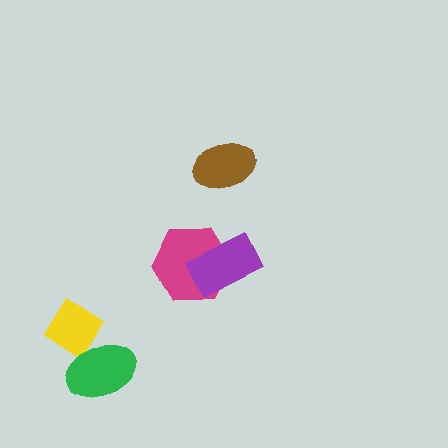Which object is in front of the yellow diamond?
The green ellipse is in front of the yellow diamond.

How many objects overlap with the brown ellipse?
0 objects overlap with the brown ellipse.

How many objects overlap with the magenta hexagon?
1 object overlaps with the magenta hexagon.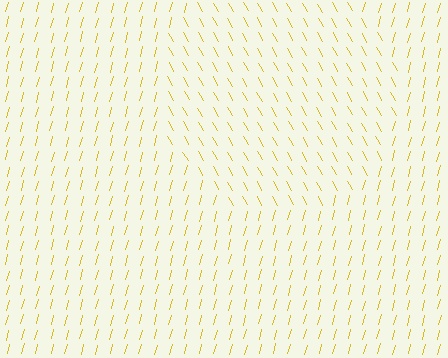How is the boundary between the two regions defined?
The boundary is defined purely by a change in line orientation (approximately 45 degrees difference). All lines are the same color and thickness.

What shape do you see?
I see a circle.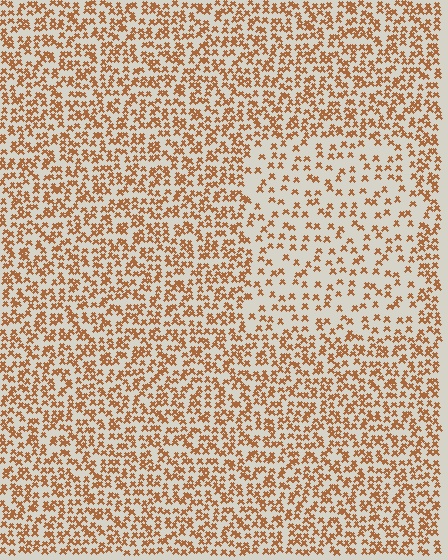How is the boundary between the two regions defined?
The boundary is defined by a change in element density (approximately 2.0x ratio). All elements are the same color, size, and shape.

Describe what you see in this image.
The image contains small brown elements arranged at two different densities. A rectangle-shaped region is visible where the elements are less densely packed than the surrounding area.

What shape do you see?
I see a rectangle.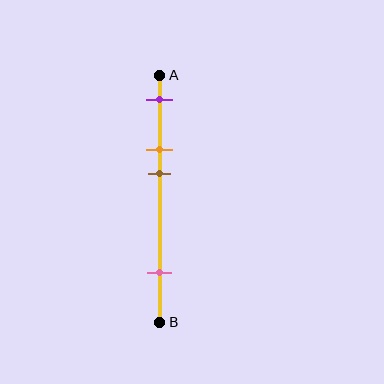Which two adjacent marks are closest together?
The orange and brown marks are the closest adjacent pair.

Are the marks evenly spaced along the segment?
No, the marks are not evenly spaced.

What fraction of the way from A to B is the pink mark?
The pink mark is approximately 80% (0.8) of the way from A to B.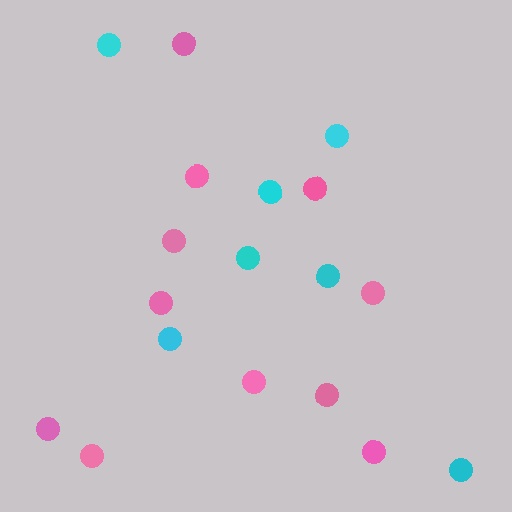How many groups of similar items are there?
There are 2 groups: one group of pink circles (11) and one group of cyan circles (7).